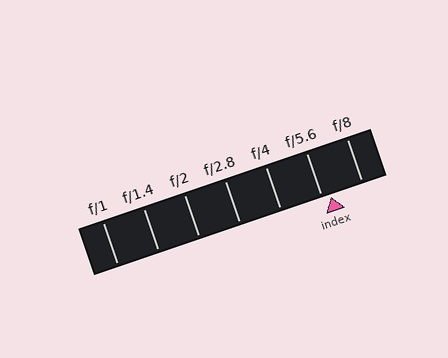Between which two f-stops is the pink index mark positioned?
The index mark is between f/5.6 and f/8.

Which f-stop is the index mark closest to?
The index mark is closest to f/5.6.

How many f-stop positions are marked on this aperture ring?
There are 7 f-stop positions marked.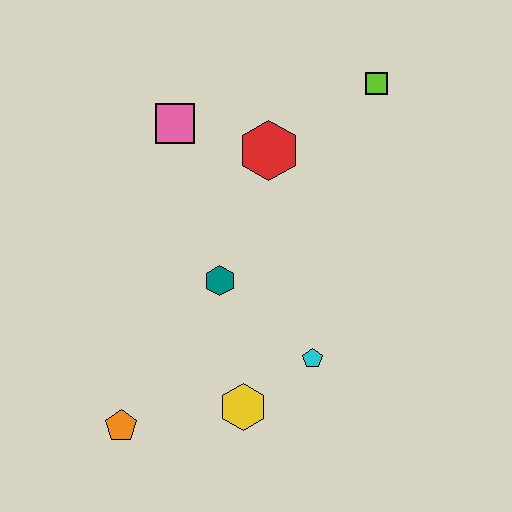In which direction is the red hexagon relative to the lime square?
The red hexagon is to the left of the lime square.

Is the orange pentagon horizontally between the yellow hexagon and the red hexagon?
No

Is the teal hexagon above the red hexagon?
No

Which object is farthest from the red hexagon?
The orange pentagon is farthest from the red hexagon.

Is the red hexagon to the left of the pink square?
No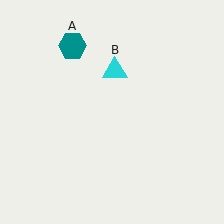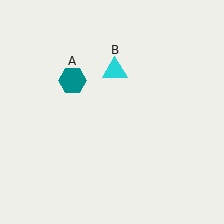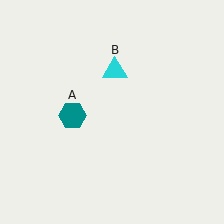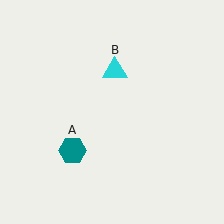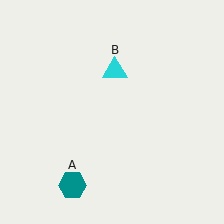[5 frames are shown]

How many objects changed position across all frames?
1 object changed position: teal hexagon (object A).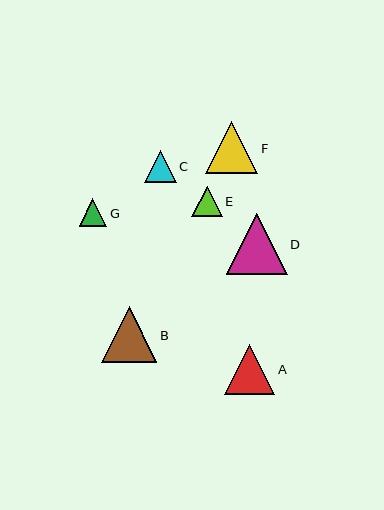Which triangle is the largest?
Triangle D is the largest with a size of approximately 61 pixels.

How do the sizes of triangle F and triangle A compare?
Triangle F and triangle A are approximately the same size.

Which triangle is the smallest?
Triangle G is the smallest with a size of approximately 28 pixels.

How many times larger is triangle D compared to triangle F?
Triangle D is approximately 1.2 times the size of triangle F.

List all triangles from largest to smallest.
From largest to smallest: D, B, F, A, C, E, G.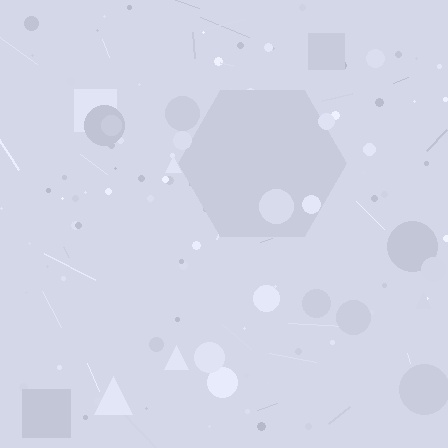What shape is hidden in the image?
A hexagon is hidden in the image.